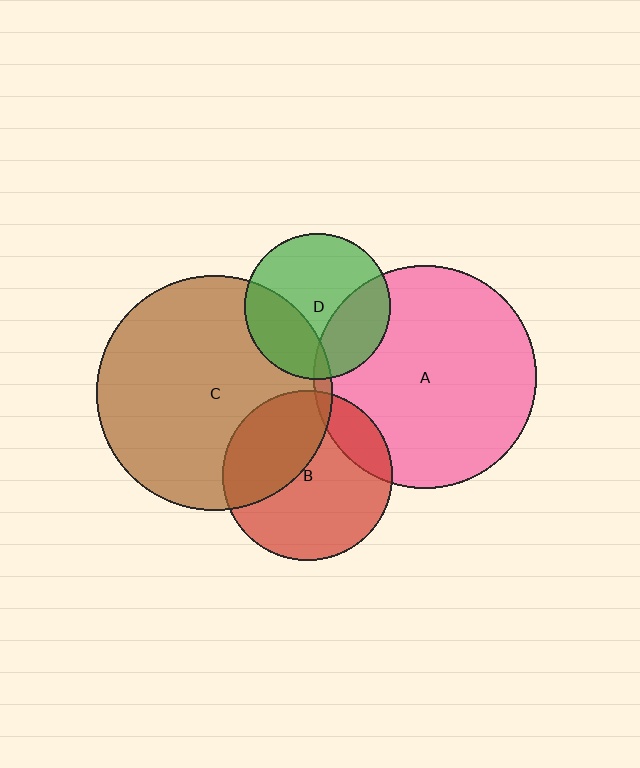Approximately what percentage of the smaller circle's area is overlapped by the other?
Approximately 30%.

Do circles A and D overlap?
Yes.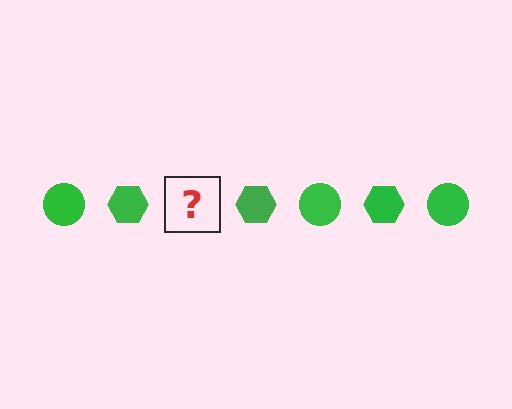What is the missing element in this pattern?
The missing element is a green circle.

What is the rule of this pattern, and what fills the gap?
The rule is that the pattern cycles through circle, hexagon shapes in green. The gap should be filled with a green circle.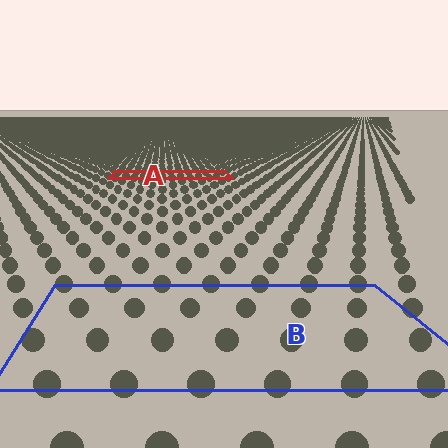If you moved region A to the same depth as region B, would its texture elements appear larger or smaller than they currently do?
They would appear larger. At a closer depth, the same texture elements are projected at a bigger on-screen size.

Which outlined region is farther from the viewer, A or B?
Region A is farther from the viewer — the texture elements inside it appear smaller and more densely packed.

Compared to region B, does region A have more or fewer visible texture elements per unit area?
Region A has more texture elements per unit area — they are packed more densely because it is farther away.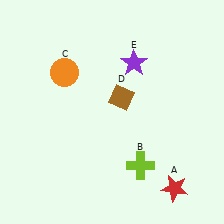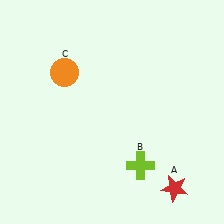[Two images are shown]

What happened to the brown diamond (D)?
The brown diamond (D) was removed in Image 2. It was in the top-right area of Image 1.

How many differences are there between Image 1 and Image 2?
There are 2 differences between the two images.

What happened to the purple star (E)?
The purple star (E) was removed in Image 2. It was in the top-right area of Image 1.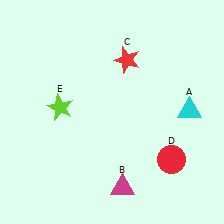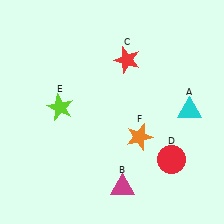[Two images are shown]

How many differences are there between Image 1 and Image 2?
There is 1 difference between the two images.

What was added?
An orange star (F) was added in Image 2.